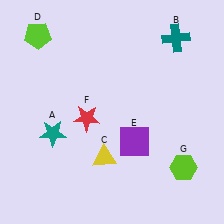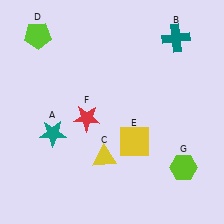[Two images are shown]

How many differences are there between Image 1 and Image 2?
There is 1 difference between the two images.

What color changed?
The square (E) changed from purple in Image 1 to yellow in Image 2.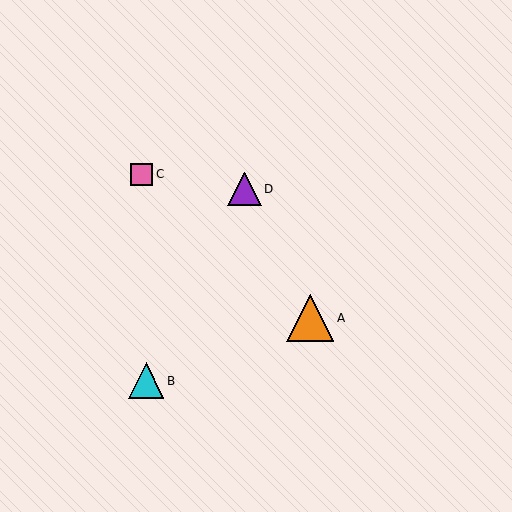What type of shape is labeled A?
Shape A is an orange triangle.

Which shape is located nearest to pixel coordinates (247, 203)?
The purple triangle (labeled D) at (244, 189) is nearest to that location.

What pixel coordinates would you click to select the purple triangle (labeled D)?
Click at (244, 189) to select the purple triangle D.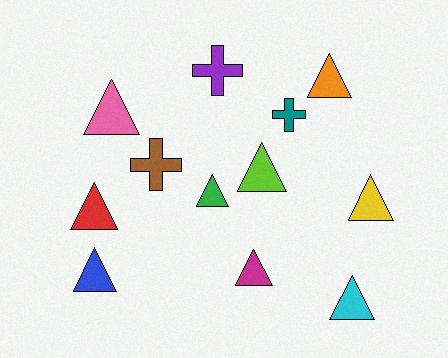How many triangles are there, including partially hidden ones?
There are 9 triangles.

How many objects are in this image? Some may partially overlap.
There are 12 objects.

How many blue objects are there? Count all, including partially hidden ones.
There is 1 blue object.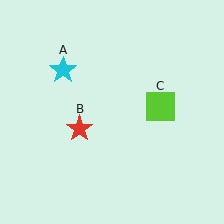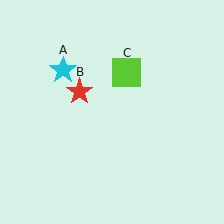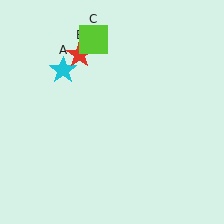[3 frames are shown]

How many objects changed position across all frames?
2 objects changed position: red star (object B), lime square (object C).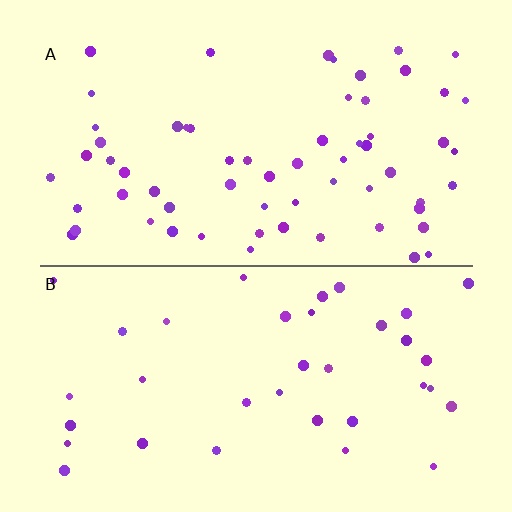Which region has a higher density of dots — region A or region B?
A (the top).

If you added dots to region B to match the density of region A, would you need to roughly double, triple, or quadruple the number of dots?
Approximately double.